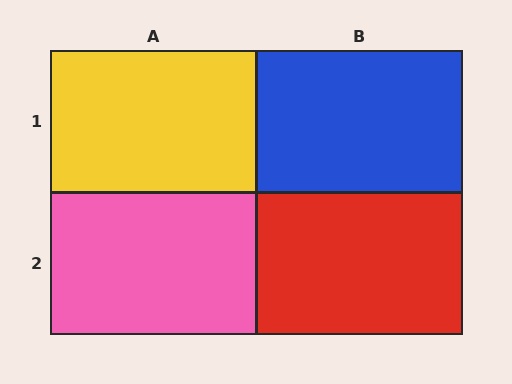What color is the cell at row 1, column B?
Blue.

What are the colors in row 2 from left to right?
Pink, red.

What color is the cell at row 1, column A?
Yellow.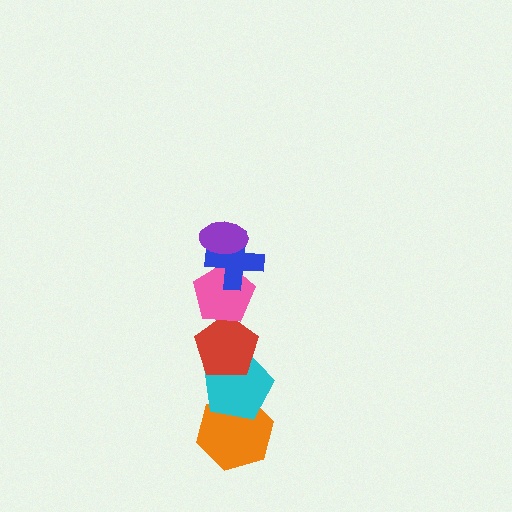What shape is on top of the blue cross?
The purple ellipse is on top of the blue cross.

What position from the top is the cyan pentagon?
The cyan pentagon is 5th from the top.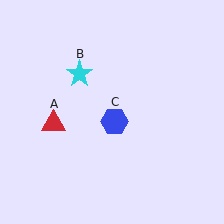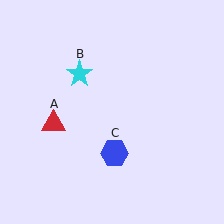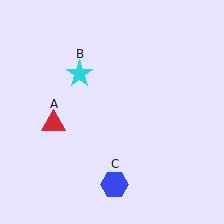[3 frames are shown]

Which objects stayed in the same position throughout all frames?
Red triangle (object A) and cyan star (object B) remained stationary.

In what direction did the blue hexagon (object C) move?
The blue hexagon (object C) moved down.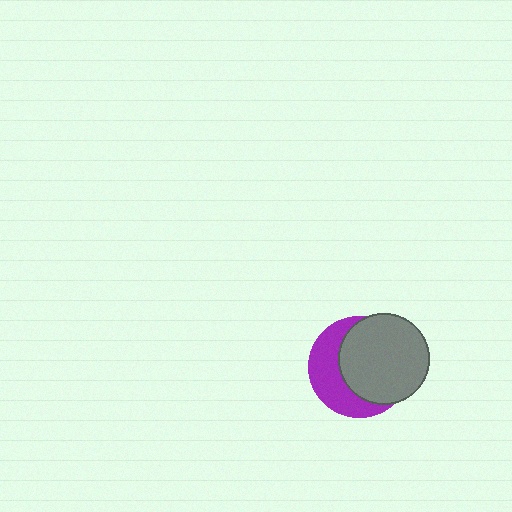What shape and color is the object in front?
The object in front is a gray circle.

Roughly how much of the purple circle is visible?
A small part of it is visible (roughly 40%).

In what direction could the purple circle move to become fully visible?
The purple circle could move left. That would shift it out from behind the gray circle entirely.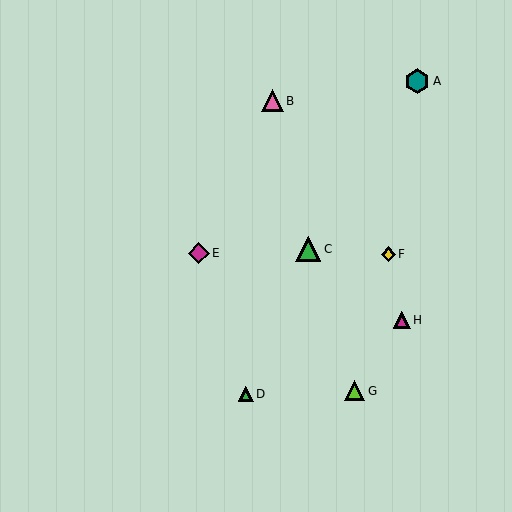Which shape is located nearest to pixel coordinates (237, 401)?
The green triangle (labeled D) at (246, 394) is nearest to that location.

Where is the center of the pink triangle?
The center of the pink triangle is at (272, 101).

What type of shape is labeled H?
Shape H is a magenta triangle.